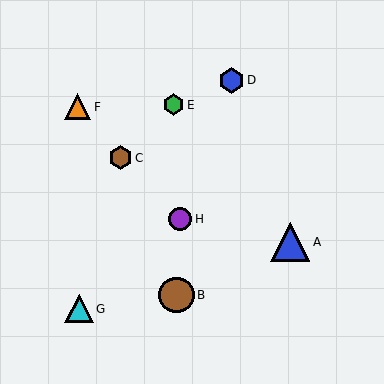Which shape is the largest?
The blue triangle (labeled A) is the largest.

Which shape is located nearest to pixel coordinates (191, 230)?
The purple circle (labeled H) at (180, 219) is nearest to that location.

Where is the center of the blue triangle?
The center of the blue triangle is at (290, 242).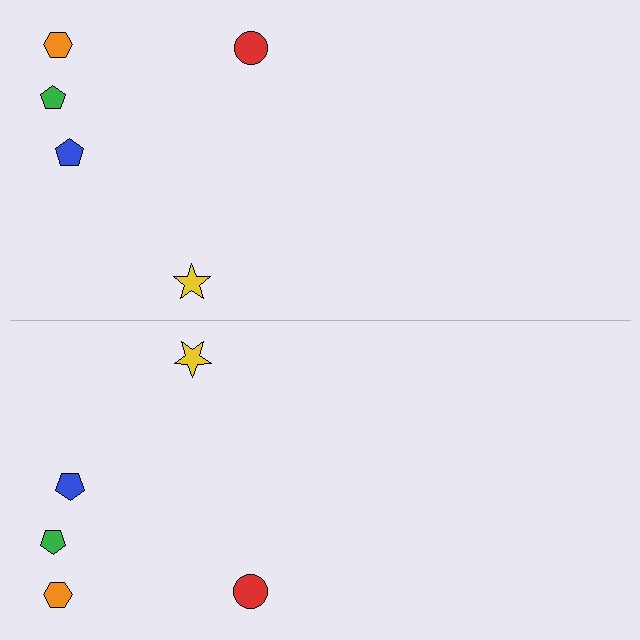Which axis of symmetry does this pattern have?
The pattern has a horizontal axis of symmetry running through the center of the image.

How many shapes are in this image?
There are 10 shapes in this image.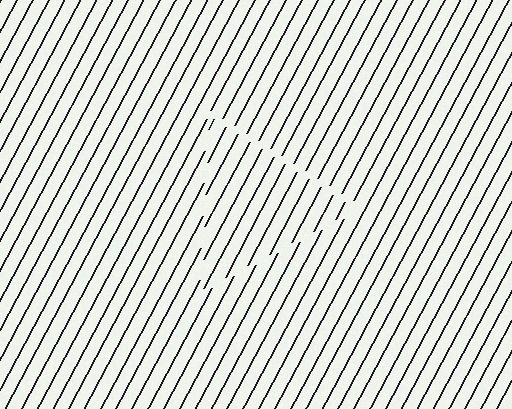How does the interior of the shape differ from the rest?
The interior of the shape contains the same grating, shifted by half a period — the contour is defined by the phase discontinuity where line-ends from the inner and outer gratings abut.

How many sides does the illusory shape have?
3 sides — the line-ends trace a triangle.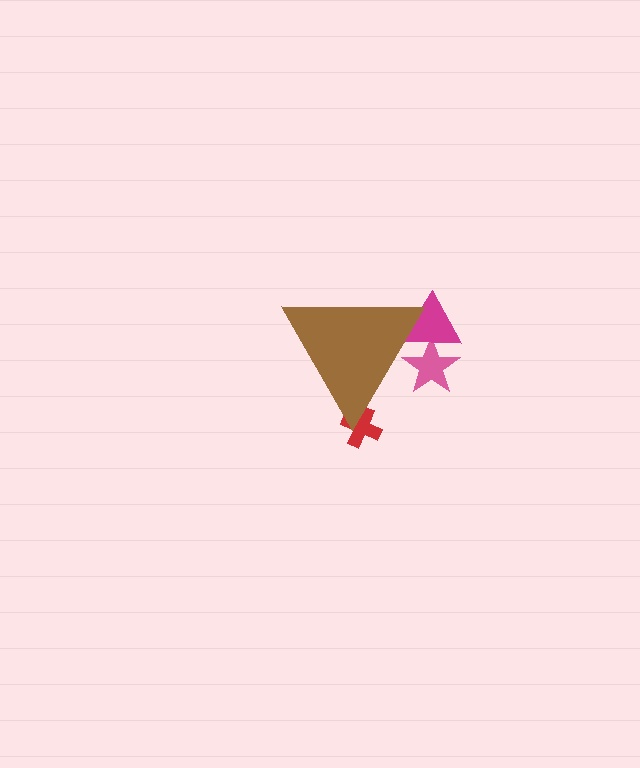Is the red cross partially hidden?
Yes, the red cross is partially hidden behind the brown triangle.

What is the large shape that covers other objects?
A brown triangle.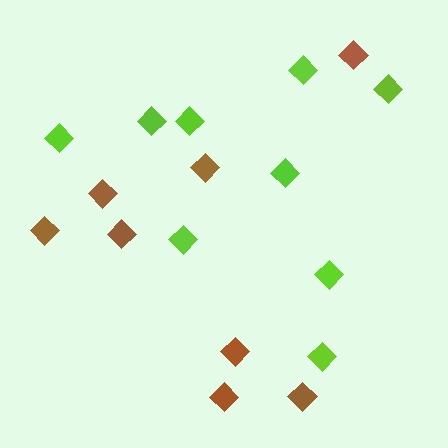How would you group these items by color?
There are 2 groups: one group of brown diamonds (8) and one group of lime diamonds (9).